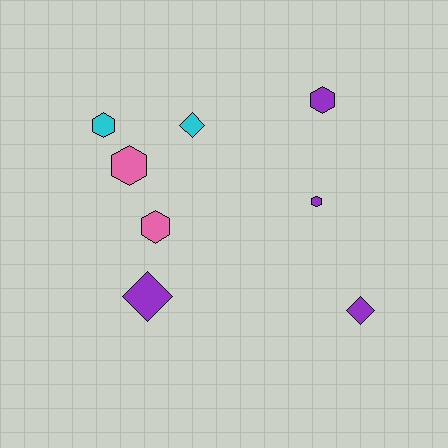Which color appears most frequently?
Purple, with 4 objects.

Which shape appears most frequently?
Hexagon, with 5 objects.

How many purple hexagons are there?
There are 2 purple hexagons.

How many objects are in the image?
There are 8 objects.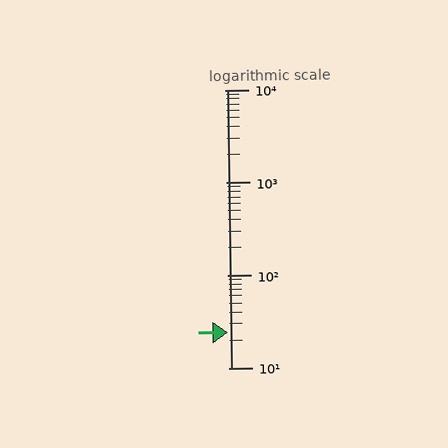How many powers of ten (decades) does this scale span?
The scale spans 3 decades, from 10 to 10000.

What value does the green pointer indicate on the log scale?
The pointer indicates approximately 24.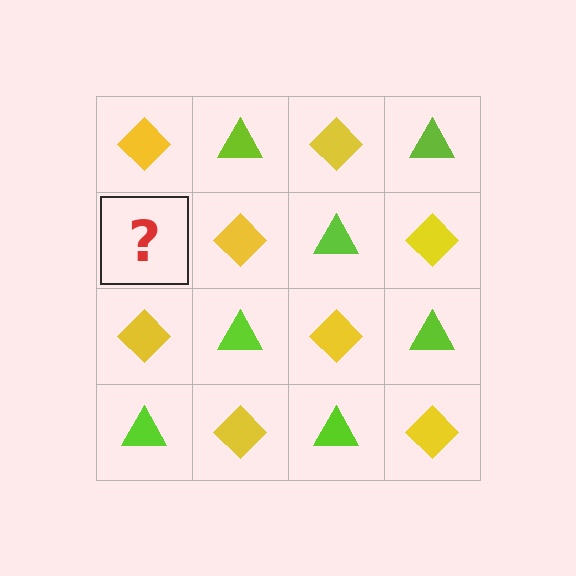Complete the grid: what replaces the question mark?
The question mark should be replaced with a lime triangle.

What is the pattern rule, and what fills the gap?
The rule is that it alternates yellow diamond and lime triangle in a checkerboard pattern. The gap should be filled with a lime triangle.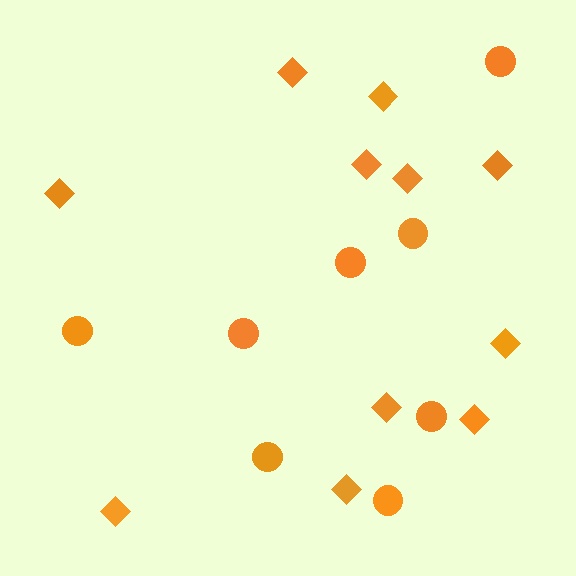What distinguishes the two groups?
There are 2 groups: one group of circles (8) and one group of diamonds (11).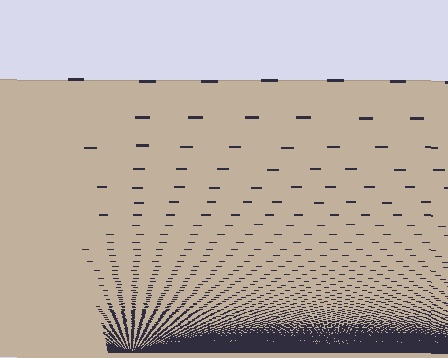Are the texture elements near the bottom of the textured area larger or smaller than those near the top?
Smaller. The gradient is inverted — elements near the bottom are smaller and denser.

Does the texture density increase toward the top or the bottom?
Density increases toward the bottom.